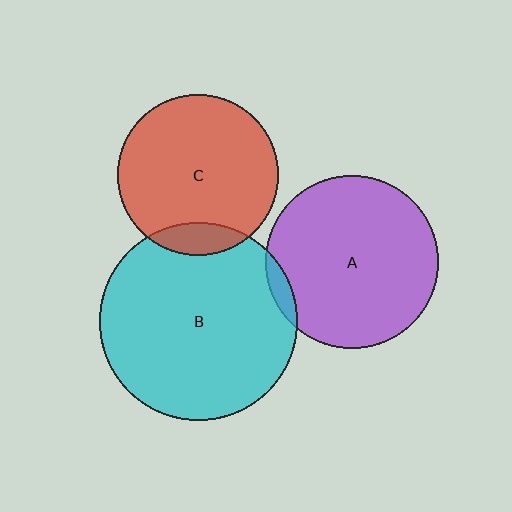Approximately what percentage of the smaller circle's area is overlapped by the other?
Approximately 5%.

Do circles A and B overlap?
Yes.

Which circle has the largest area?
Circle B (cyan).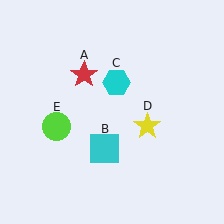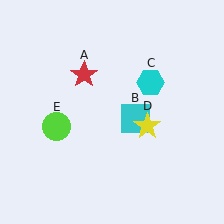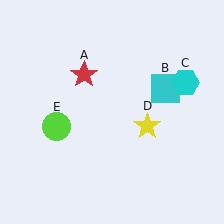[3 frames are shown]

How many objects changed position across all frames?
2 objects changed position: cyan square (object B), cyan hexagon (object C).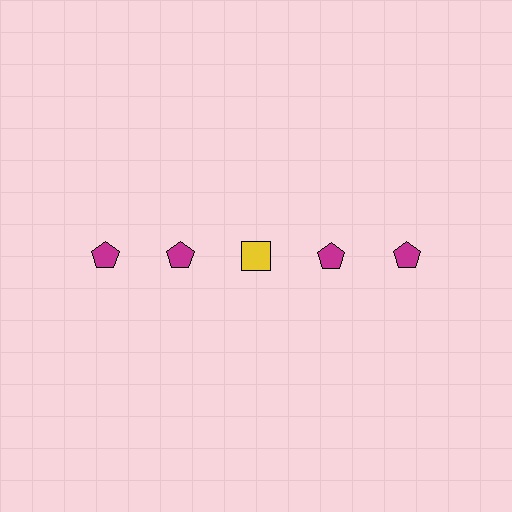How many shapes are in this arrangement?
There are 5 shapes arranged in a grid pattern.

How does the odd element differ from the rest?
It differs in both color (yellow instead of magenta) and shape (square instead of pentagon).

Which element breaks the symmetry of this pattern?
The yellow square in the top row, center column breaks the symmetry. All other shapes are magenta pentagons.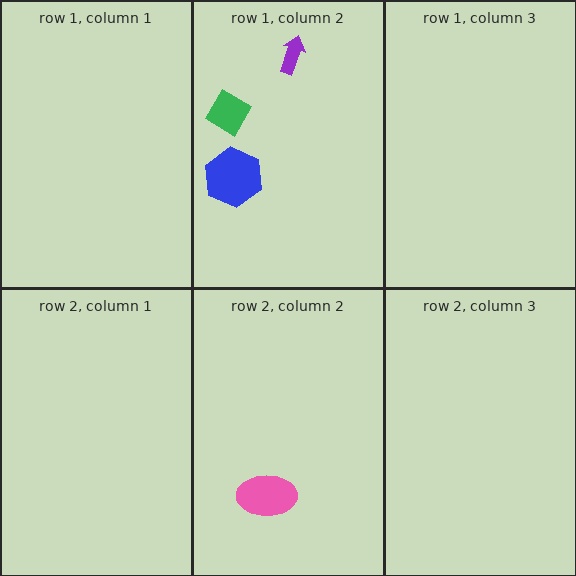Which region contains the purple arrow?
The row 1, column 2 region.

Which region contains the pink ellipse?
The row 2, column 2 region.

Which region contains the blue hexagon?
The row 1, column 2 region.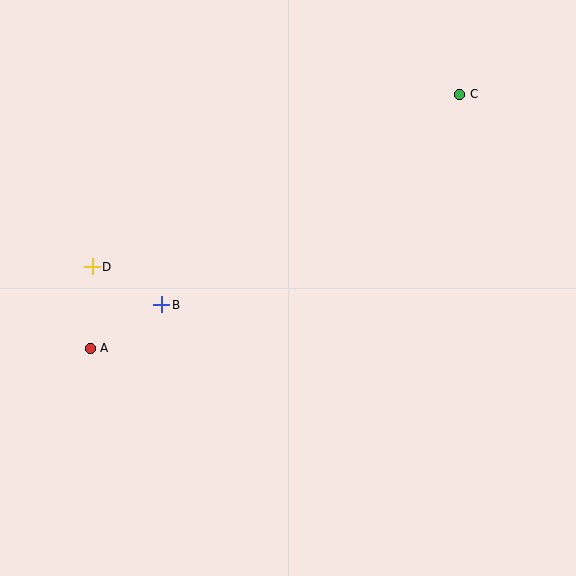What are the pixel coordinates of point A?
Point A is at (90, 348).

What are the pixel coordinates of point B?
Point B is at (162, 305).